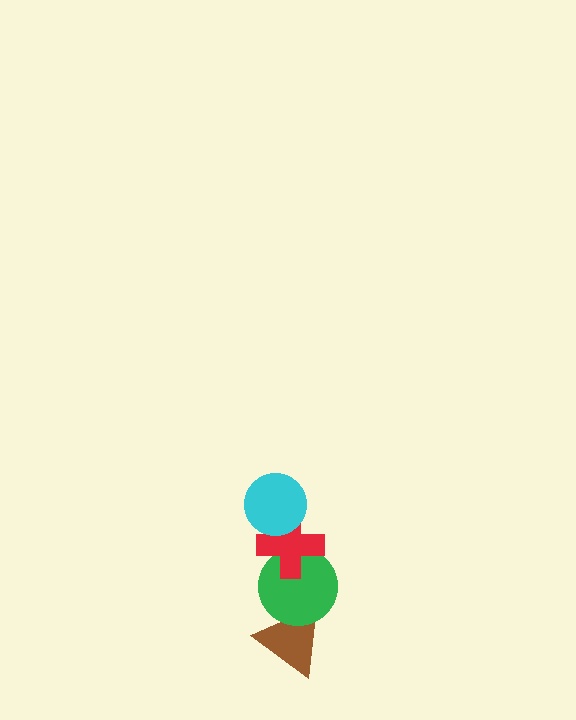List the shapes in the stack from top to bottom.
From top to bottom: the cyan circle, the red cross, the green circle, the brown triangle.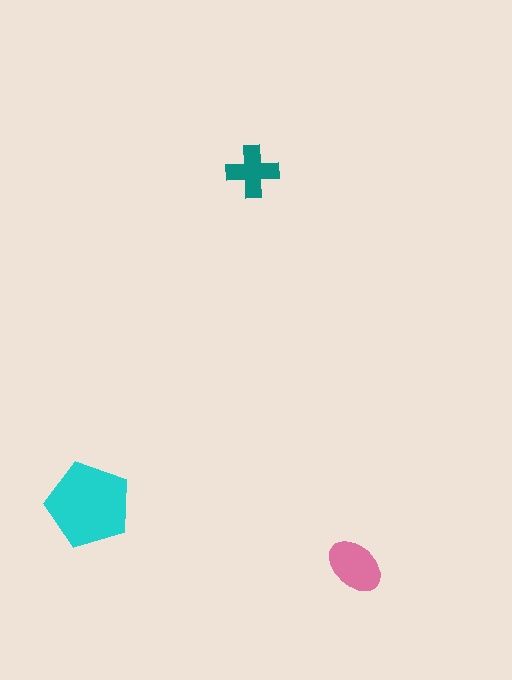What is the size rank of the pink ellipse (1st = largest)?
2nd.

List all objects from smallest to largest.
The teal cross, the pink ellipse, the cyan pentagon.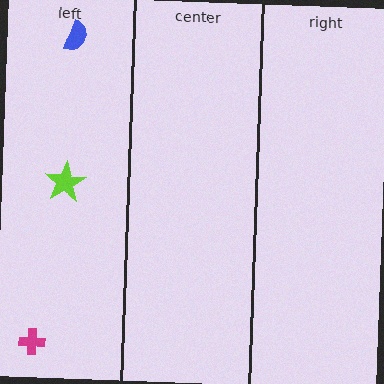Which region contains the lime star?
The left region.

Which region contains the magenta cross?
The left region.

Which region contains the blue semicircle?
The left region.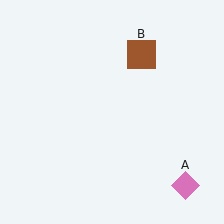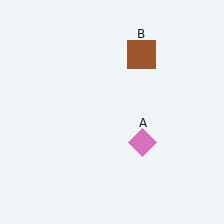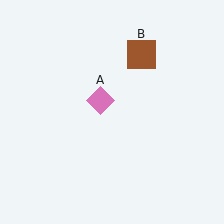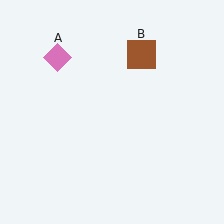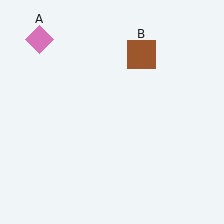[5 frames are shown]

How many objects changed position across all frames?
1 object changed position: pink diamond (object A).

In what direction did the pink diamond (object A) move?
The pink diamond (object A) moved up and to the left.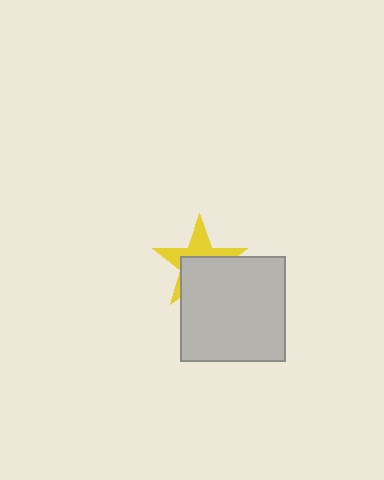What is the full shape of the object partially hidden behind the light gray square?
The partially hidden object is a yellow star.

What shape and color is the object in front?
The object in front is a light gray square.